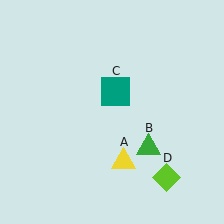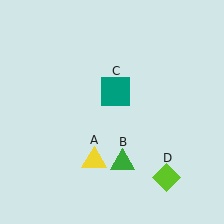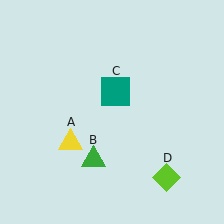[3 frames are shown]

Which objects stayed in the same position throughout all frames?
Teal square (object C) and lime diamond (object D) remained stationary.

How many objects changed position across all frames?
2 objects changed position: yellow triangle (object A), green triangle (object B).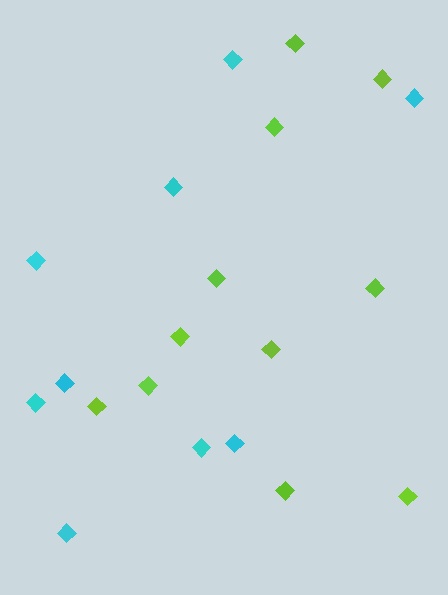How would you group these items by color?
There are 2 groups: one group of cyan diamonds (9) and one group of lime diamonds (11).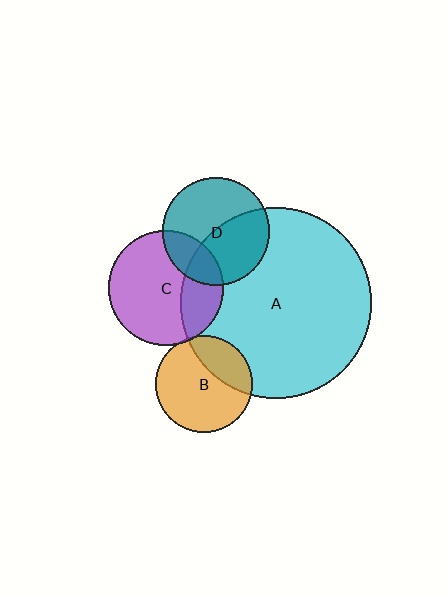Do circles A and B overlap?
Yes.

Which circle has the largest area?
Circle A (cyan).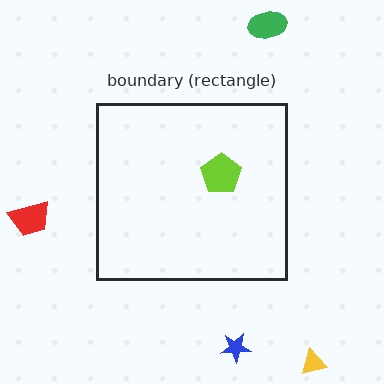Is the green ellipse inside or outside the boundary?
Outside.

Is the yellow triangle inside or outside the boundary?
Outside.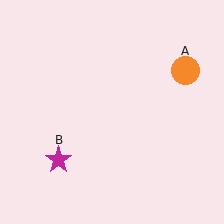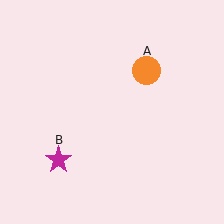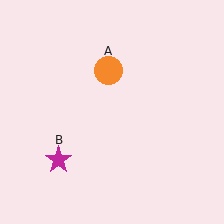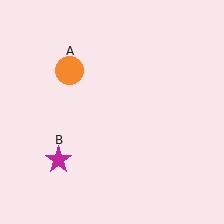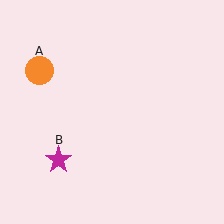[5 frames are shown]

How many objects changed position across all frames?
1 object changed position: orange circle (object A).